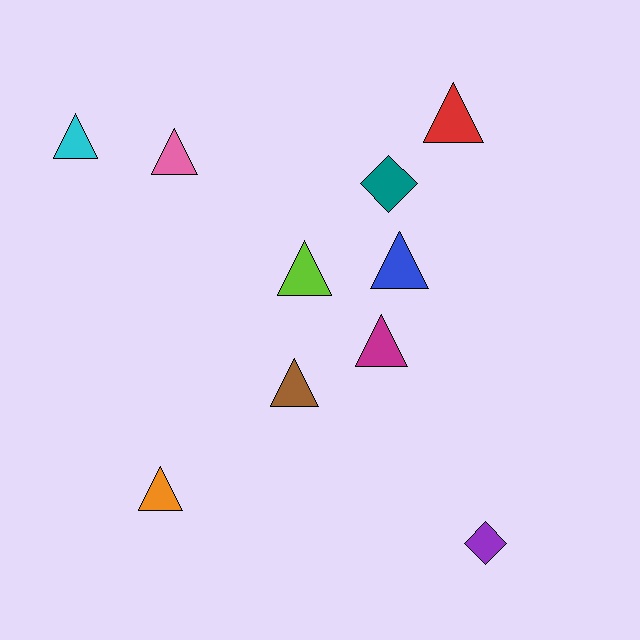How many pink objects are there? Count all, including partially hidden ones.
There is 1 pink object.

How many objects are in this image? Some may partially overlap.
There are 10 objects.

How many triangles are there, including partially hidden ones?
There are 8 triangles.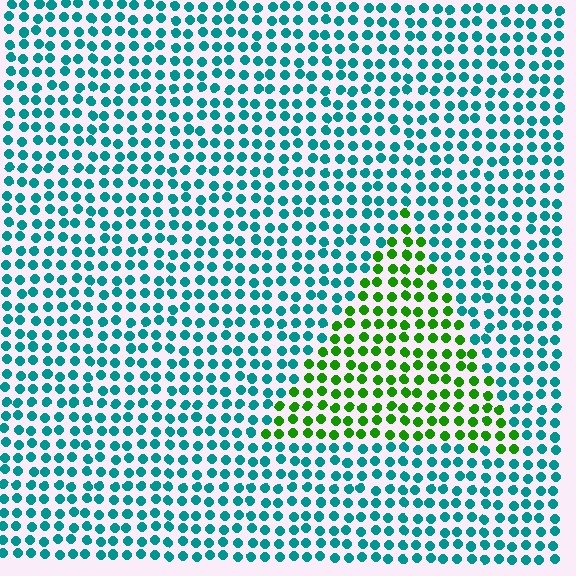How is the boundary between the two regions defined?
The boundary is defined purely by a slight shift in hue (about 66 degrees). Spacing, size, and orientation are identical on both sides.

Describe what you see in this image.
The image is filled with small teal elements in a uniform arrangement. A triangle-shaped region is visible where the elements are tinted to a slightly different hue, forming a subtle color boundary.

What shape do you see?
I see a triangle.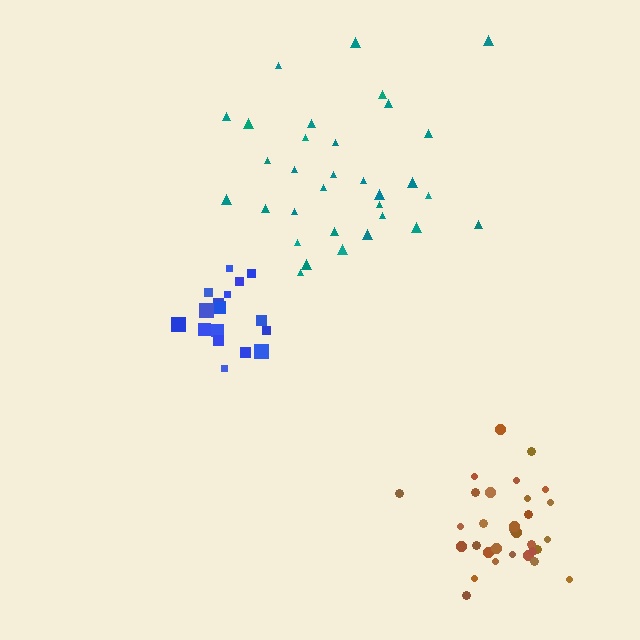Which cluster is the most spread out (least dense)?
Teal.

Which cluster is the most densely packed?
Blue.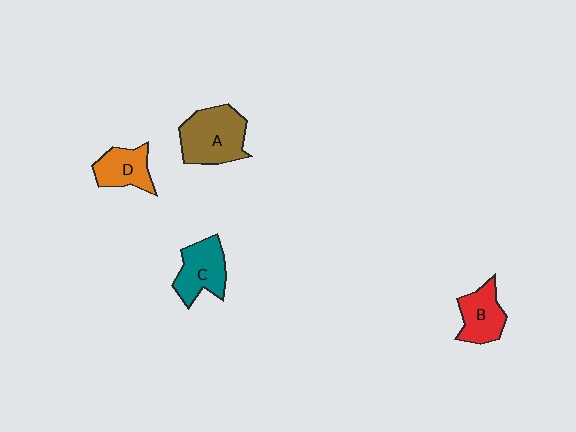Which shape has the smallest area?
Shape D (orange).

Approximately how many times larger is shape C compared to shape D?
Approximately 1.2 times.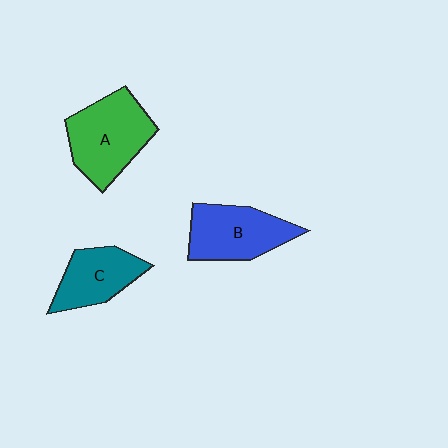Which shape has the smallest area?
Shape C (teal).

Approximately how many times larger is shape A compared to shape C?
Approximately 1.4 times.